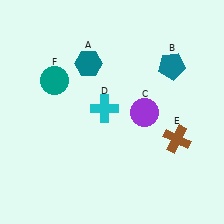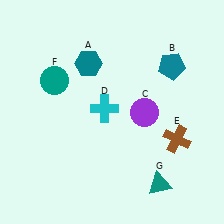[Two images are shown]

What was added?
A teal triangle (G) was added in Image 2.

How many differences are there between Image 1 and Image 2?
There is 1 difference between the two images.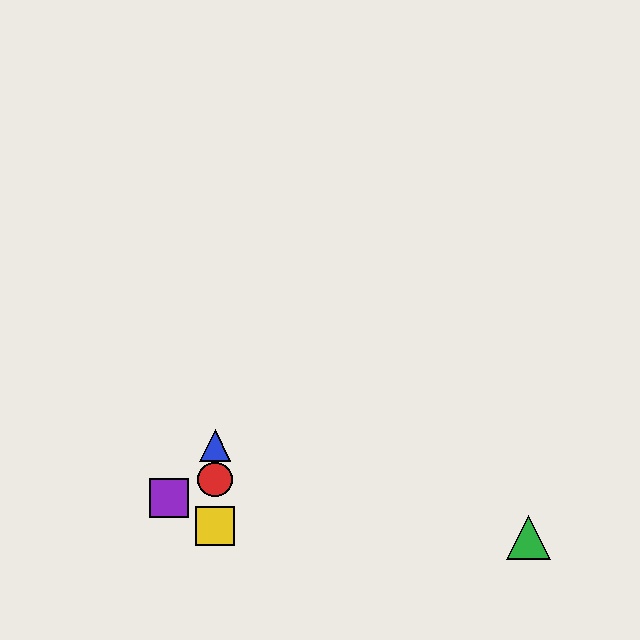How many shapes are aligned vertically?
3 shapes (the red circle, the blue triangle, the yellow square) are aligned vertically.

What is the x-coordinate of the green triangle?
The green triangle is at x≈528.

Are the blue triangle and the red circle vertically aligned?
Yes, both are at x≈215.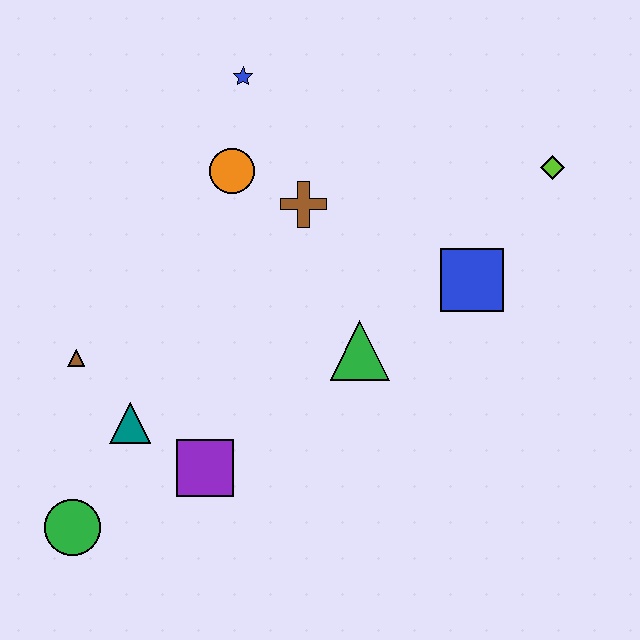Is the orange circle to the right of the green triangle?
No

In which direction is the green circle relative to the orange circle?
The green circle is below the orange circle.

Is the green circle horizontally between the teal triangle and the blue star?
No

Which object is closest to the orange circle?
The brown cross is closest to the orange circle.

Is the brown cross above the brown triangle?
Yes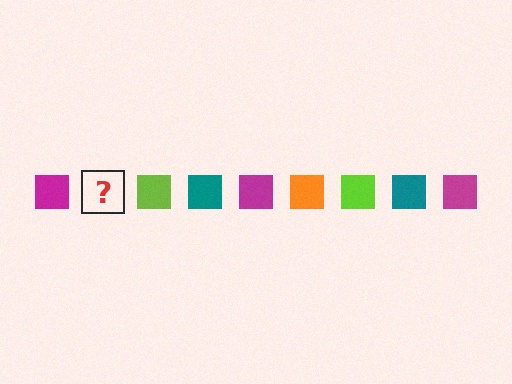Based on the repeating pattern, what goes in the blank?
The blank should be an orange square.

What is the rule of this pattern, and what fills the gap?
The rule is that the pattern cycles through magenta, orange, lime, teal squares. The gap should be filled with an orange square.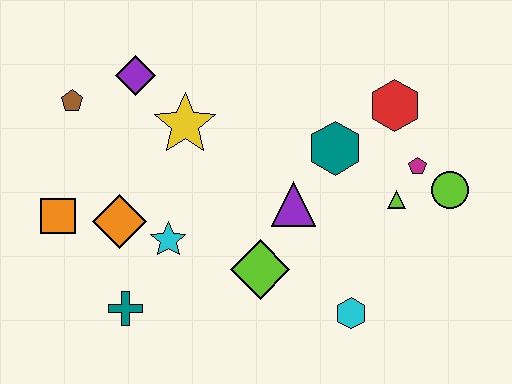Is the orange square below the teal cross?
No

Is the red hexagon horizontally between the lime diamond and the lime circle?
Yes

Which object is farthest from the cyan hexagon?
The brown pentagon is farthest from the cyan hexagon.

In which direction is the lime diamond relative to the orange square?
The lime diamond is to the right of the orange square.